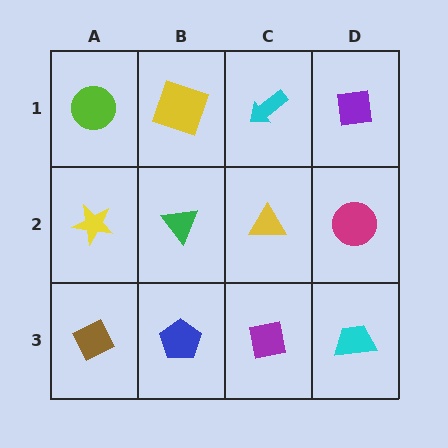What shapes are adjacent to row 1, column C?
A yellow triangle (row 2, column C), a yellow square (row 1, column B), a purple square (row 1, column D).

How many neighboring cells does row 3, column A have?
2.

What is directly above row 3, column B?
A green triangle.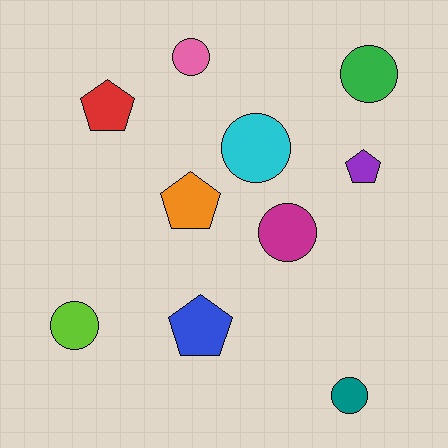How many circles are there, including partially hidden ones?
There are 6 circles.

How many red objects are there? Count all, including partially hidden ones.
There is 1 red object.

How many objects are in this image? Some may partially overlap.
There are 10 objects.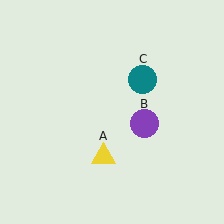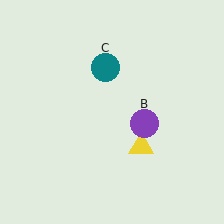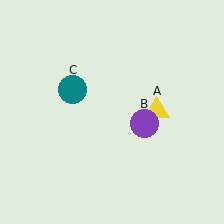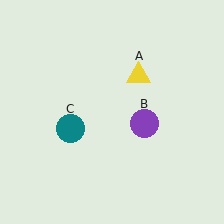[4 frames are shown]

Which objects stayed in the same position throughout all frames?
Purple circle (object B) remained stationary.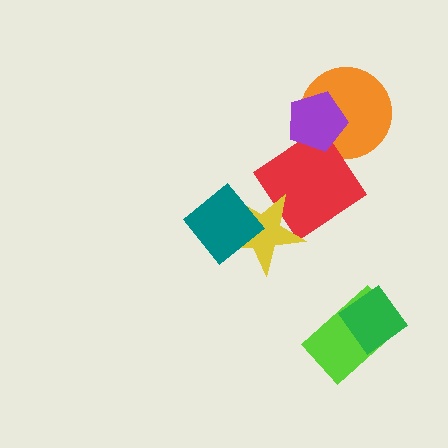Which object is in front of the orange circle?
The purple pentagon is in front of the orange circle.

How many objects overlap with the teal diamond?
1 object overlaps with the teal diamond.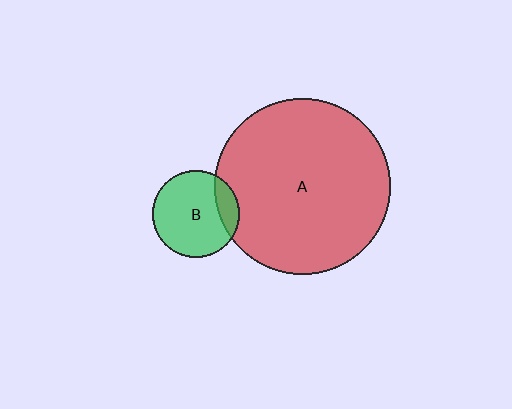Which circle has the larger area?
Circle A (red).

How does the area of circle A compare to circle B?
Approximately 4.1 times.